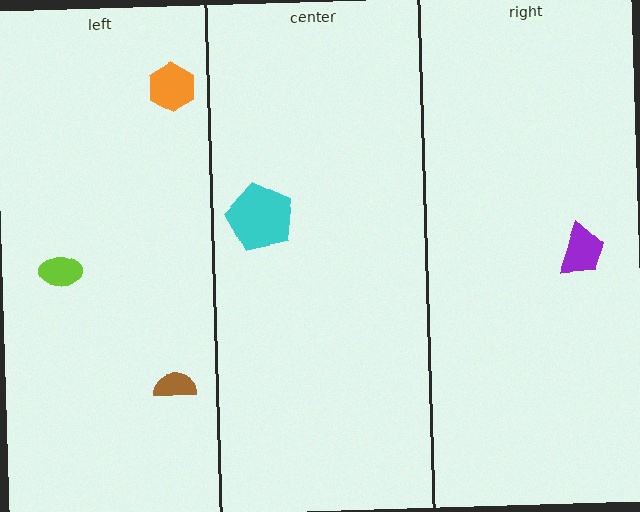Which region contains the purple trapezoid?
The right region.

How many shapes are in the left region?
3.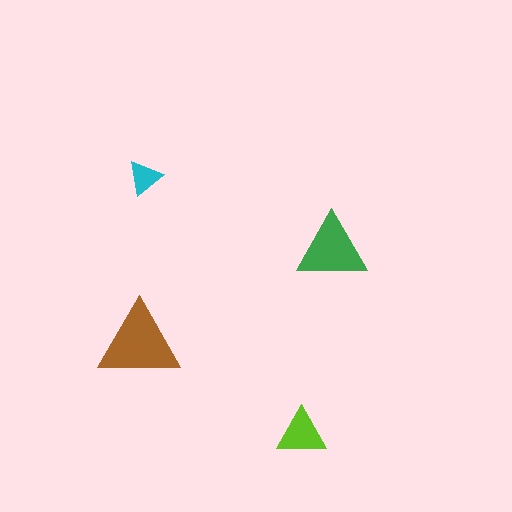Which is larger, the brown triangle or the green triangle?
The brown one.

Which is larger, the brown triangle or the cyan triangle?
The brown one.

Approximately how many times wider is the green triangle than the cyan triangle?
About 2 times wider.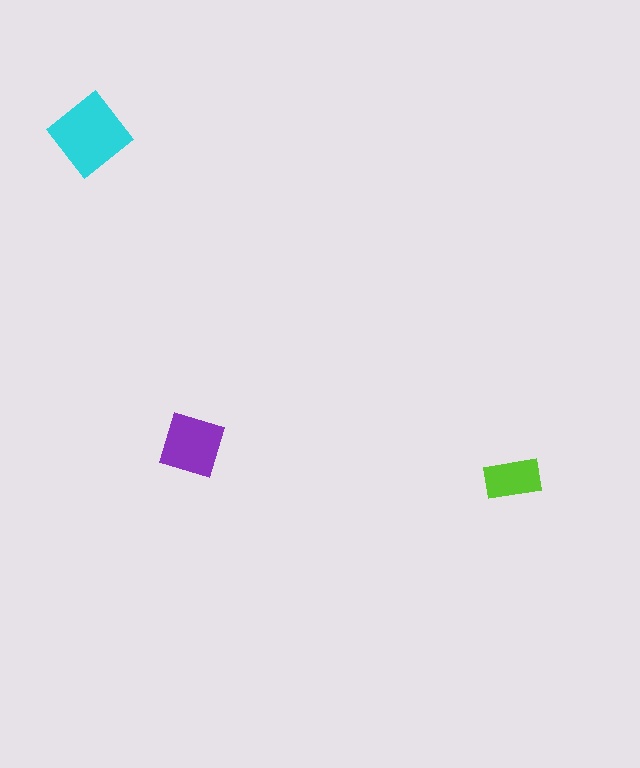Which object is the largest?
The cyan diamond.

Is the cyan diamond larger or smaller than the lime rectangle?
Larger.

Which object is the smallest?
The lime rectangle.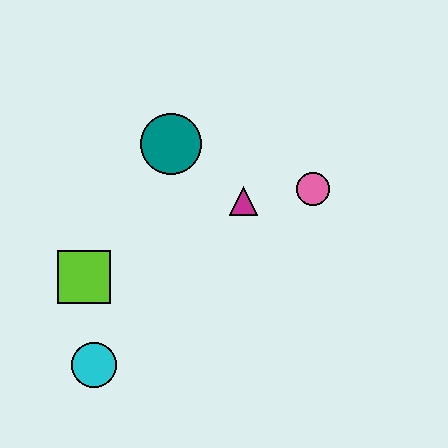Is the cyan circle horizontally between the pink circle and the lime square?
Yes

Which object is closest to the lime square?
The cyan circle is closest to the lime square.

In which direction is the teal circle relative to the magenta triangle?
The teal circle is to the left of the magenta triangle.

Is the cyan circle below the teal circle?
Yes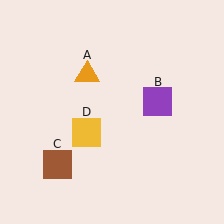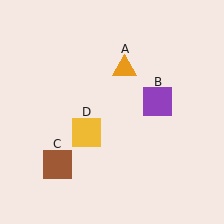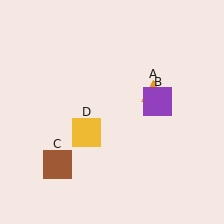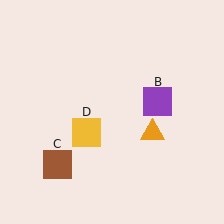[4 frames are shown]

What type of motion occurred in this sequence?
The orange triangle (object A) rotated clockwise around the center of the scene.